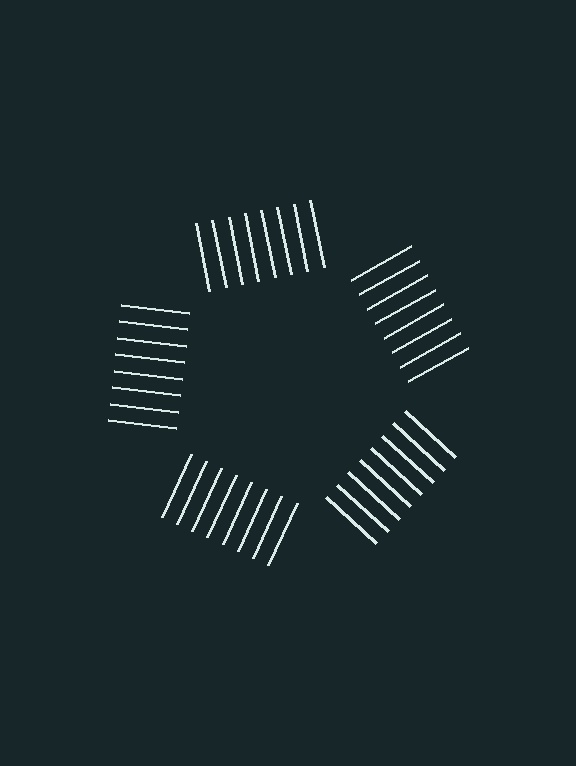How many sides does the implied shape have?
5 sides — the line-ends trace a pentagon.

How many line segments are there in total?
40 — 8 along each of the 5 edges.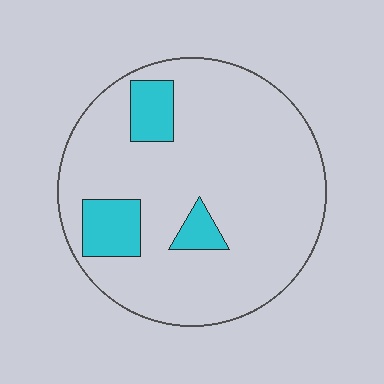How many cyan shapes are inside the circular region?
3.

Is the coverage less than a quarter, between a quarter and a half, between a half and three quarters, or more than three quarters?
Less than a quarter.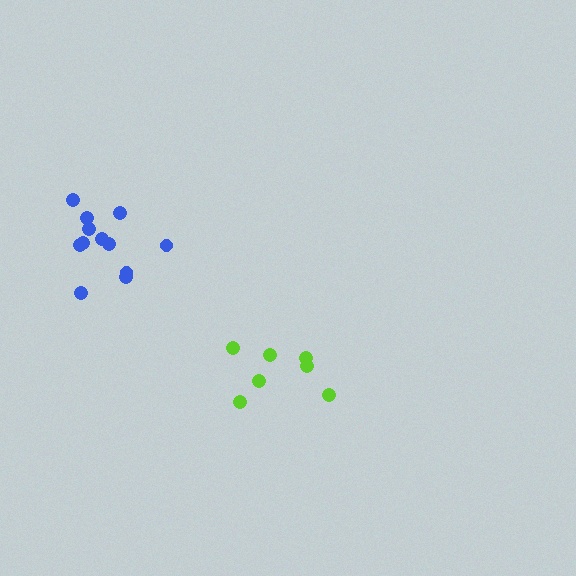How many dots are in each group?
Group 1: 7 dots, Group 2: 12 dots (19 total).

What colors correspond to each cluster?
The clusters are colored: lime, blue.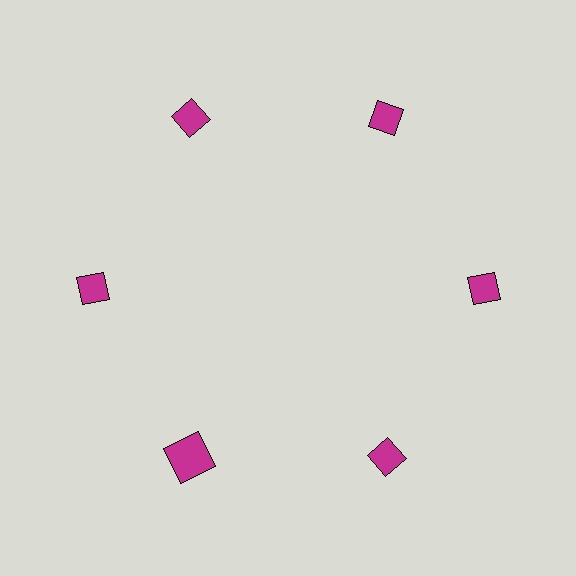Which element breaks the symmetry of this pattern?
The magenta square at roughly the 7 o'clock position breaks the symmetry. All other shapes are magenta diamonds.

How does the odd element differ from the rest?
It has a different shape: square instead of diamond.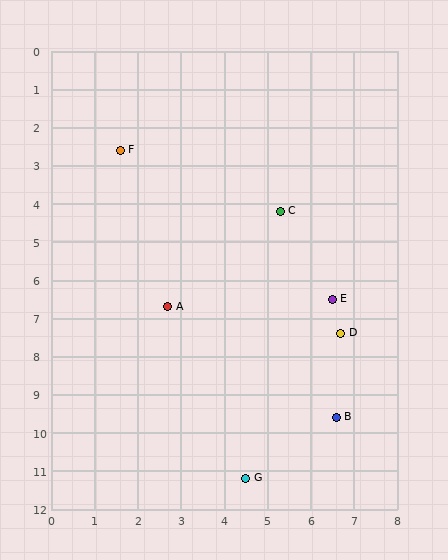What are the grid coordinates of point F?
Point F is at approximately (1.6, 2.6).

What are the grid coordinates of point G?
Point G is at approximately (4.5, 11.2).